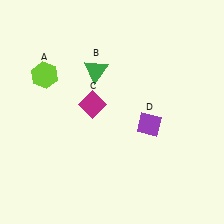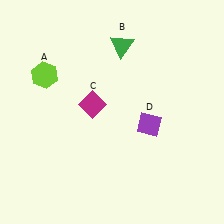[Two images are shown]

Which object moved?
The green triangle (B) moved right.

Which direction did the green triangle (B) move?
The green triangle (B) moved right.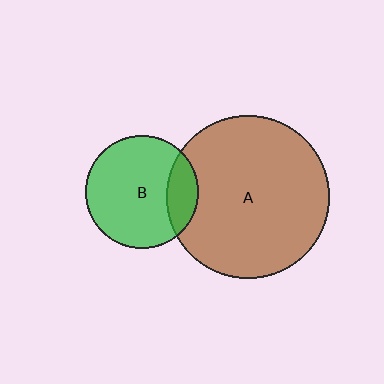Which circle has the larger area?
Circle A (brown).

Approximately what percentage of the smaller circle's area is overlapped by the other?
Approximately 20%.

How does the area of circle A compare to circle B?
Approximately 2.1 times.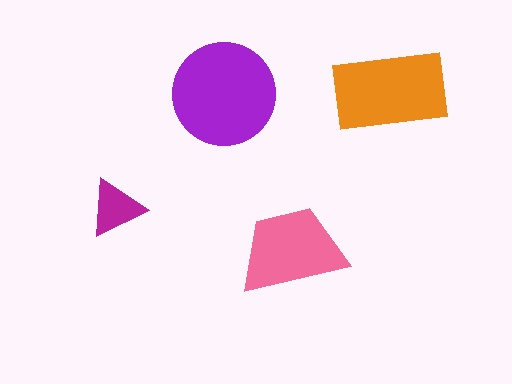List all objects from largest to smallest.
The purple circle, the orange rectangle, the pink trapezoid, the magenta triangle.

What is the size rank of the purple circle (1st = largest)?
1st.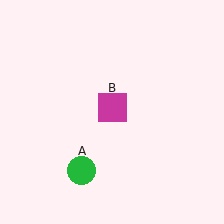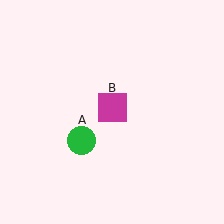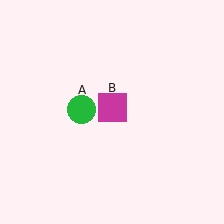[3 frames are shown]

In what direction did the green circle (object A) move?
The green circle (object A) moved up.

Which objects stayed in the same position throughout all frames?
Magenta square (object B) remained stationary.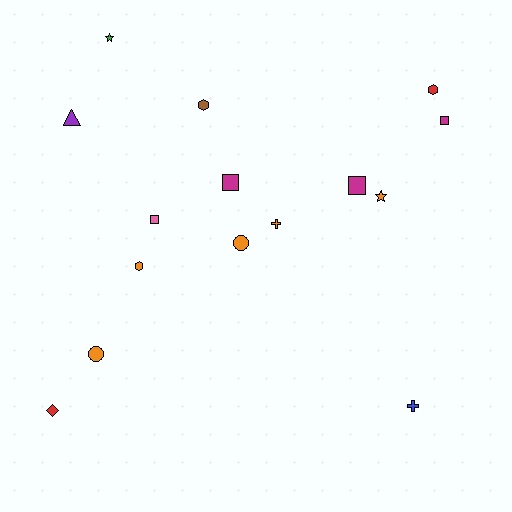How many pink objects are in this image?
There is 1 pink object.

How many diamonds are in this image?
There is 1 diamond.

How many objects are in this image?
There are 15 objects.